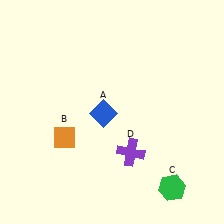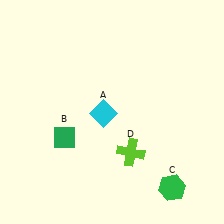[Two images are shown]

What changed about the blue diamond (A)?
In Image 1, A is blue. In Image 2, it changed to cyan.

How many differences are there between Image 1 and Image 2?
There are 3 differences between the two images.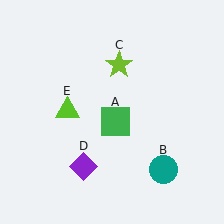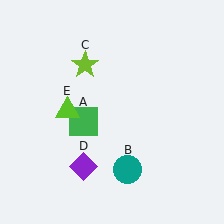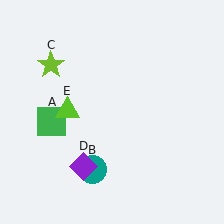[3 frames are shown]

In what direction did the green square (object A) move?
The green square (object A) moved left.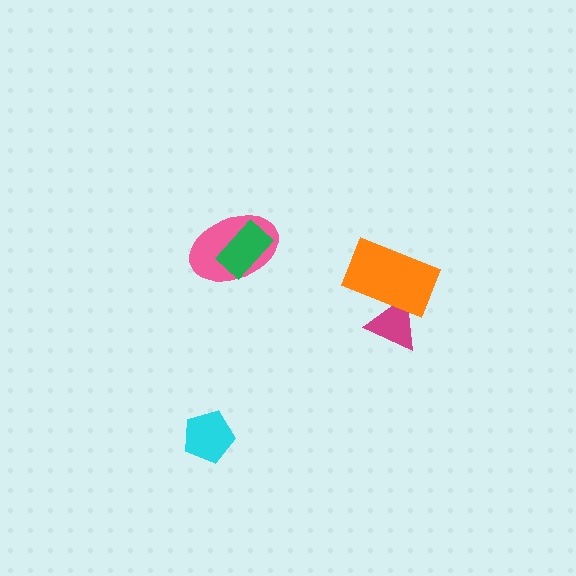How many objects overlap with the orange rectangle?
1 object overlaps with the orange rectangle.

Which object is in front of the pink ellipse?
The green rectangle is in front of the pink ellipse.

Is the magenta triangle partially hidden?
Yes, it is partially covered by another shape.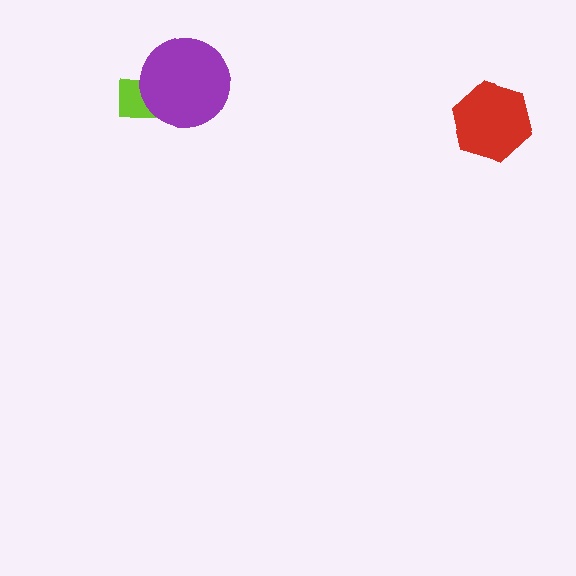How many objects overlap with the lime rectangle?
1 object overlaps with the lime rectangle.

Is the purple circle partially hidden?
No, no other shape covers it.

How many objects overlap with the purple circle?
1 object overlaps with the purple circle.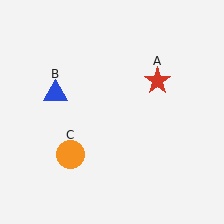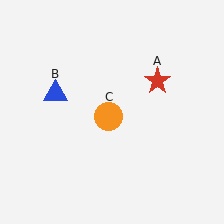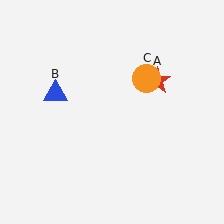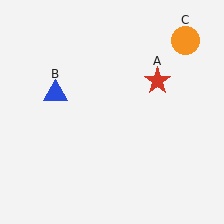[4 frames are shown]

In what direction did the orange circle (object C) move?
The orange circle (object C) moved up and to the right.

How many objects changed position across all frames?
1 object changed position: orange circle (object C).